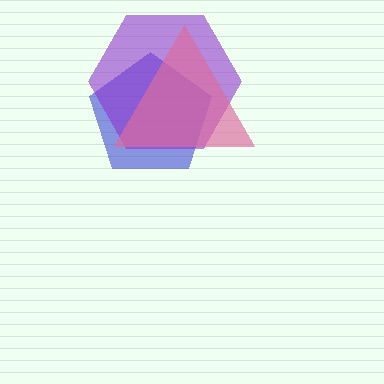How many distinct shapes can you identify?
There are 3 distinct shapes: a blue pentagon, a purple hexagon, a pink triangle.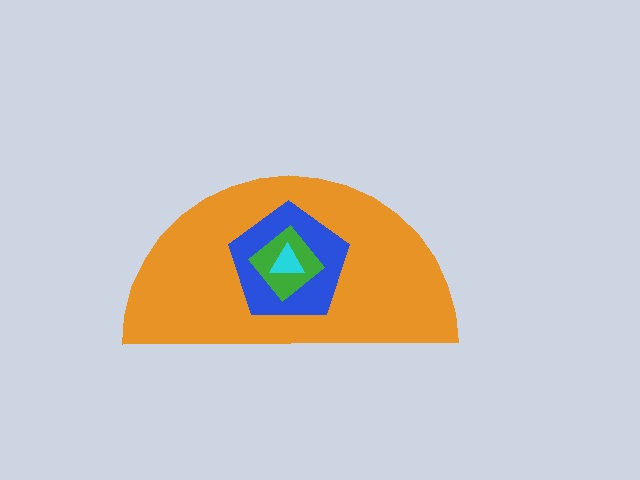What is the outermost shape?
The orange semicircle.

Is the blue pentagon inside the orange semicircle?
Yes.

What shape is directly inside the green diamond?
The cyan triangle.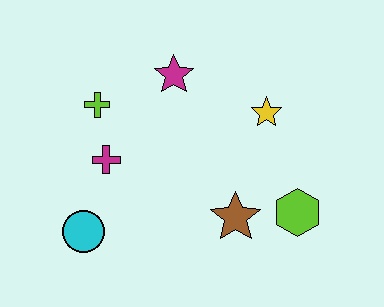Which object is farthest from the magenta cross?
The lime hexagon is farthest from the magenta cross.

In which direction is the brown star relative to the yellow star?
The brown star is below the yellow star.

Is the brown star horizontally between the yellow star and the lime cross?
Yes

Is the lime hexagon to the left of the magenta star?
No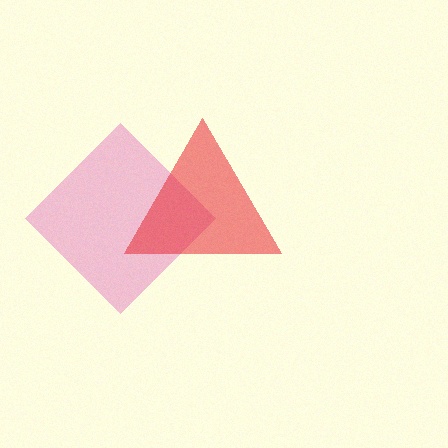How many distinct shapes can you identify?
There are 2 distinct shapes: a pink diamond, a red triangle.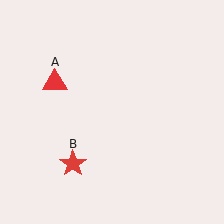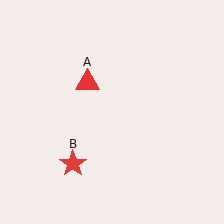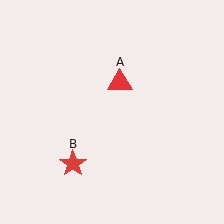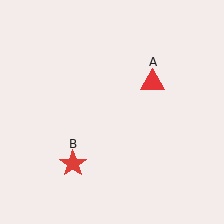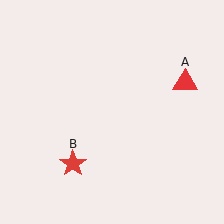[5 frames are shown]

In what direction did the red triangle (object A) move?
The red triangle (object A) moved right.